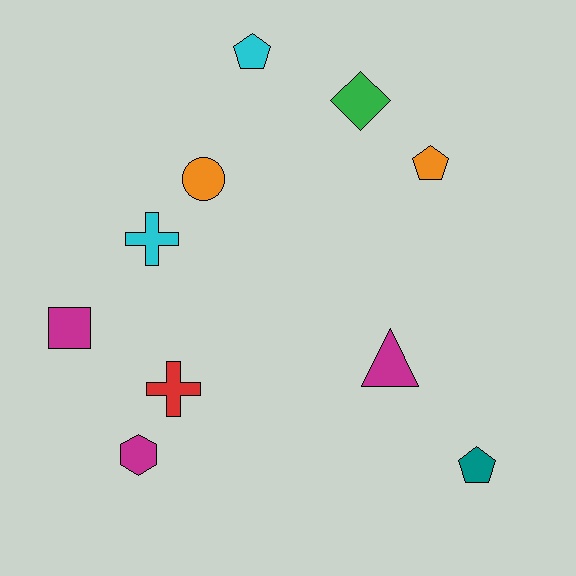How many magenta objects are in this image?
There are 3 magenta objects.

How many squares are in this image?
There is 1 square.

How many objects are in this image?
There are 10 objects.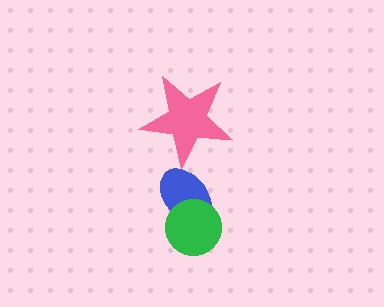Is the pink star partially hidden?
No, no other shape covers it.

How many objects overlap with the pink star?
0 objects overlap with the pink star.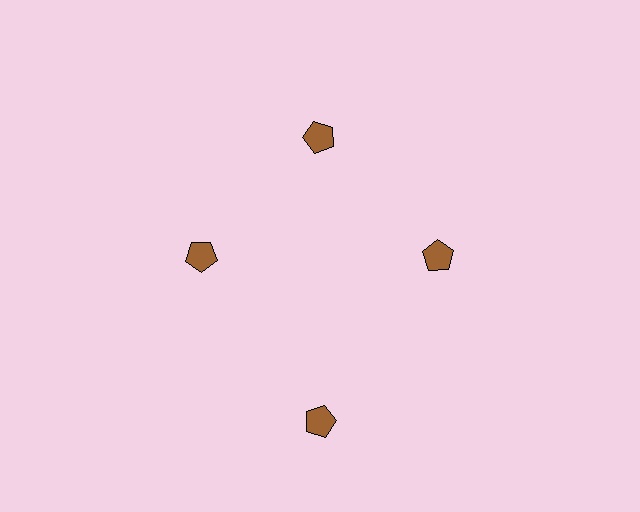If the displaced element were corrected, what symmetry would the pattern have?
It would have 4-fold rotational symmetry — the pattern would map onto itself every 90 degrees.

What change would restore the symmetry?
The symmetry would be restored by moving it inward, back onto the ring so that all 4 pentagons sit at equal angles and equal distance from the center.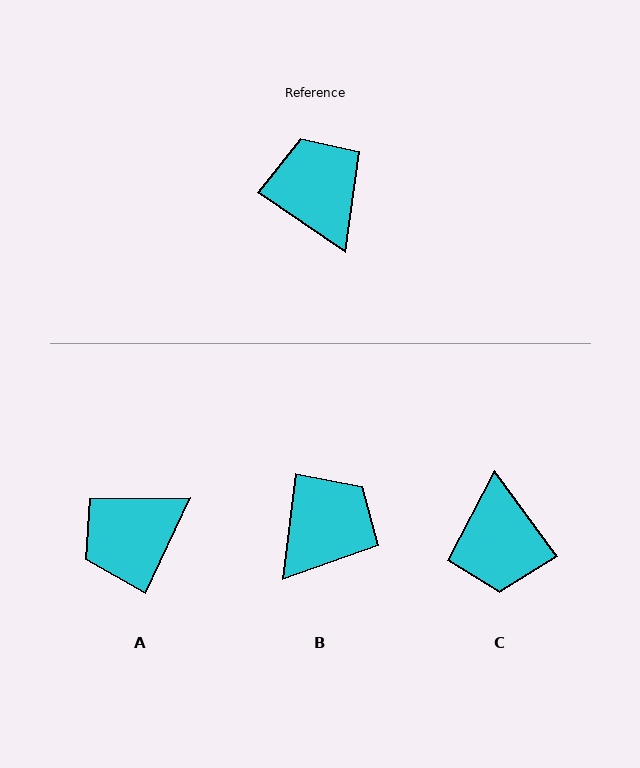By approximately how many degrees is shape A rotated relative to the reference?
Approximately 99 degrees counter-clockwise.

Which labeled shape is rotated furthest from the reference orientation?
C, about 160 degrees away.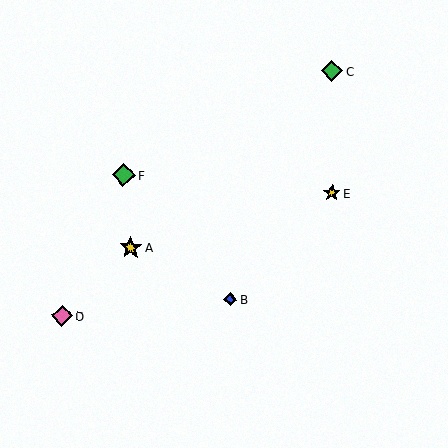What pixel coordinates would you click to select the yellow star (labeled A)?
Click at (131, 248) to select the yellow star A.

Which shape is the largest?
The green diamond (labeled F) is the largest.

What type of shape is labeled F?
Shape F is a green diamond.